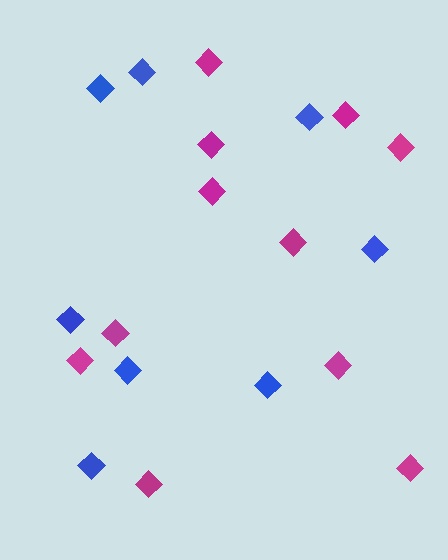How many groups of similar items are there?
There are 2 groups: one group of blue diamonds (8) and one group of magenta diamonds (11).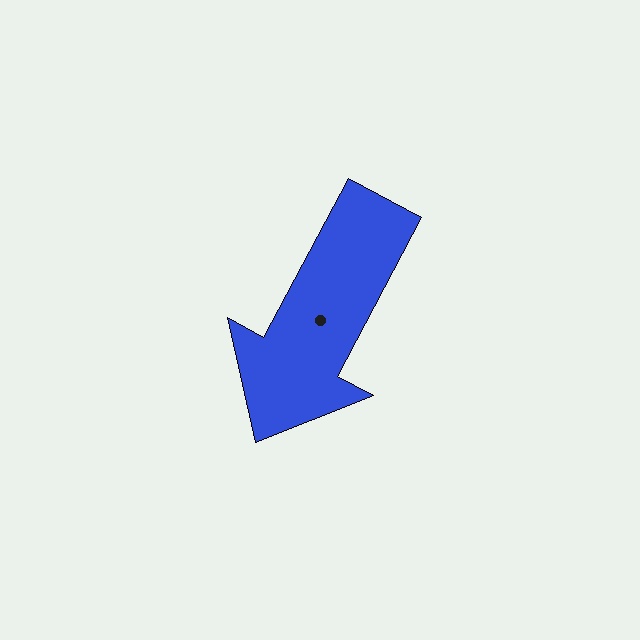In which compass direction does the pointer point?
Southwest.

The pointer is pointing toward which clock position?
Roughly 7 o'clock.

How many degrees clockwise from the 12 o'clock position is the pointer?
Approximately 208 degrees.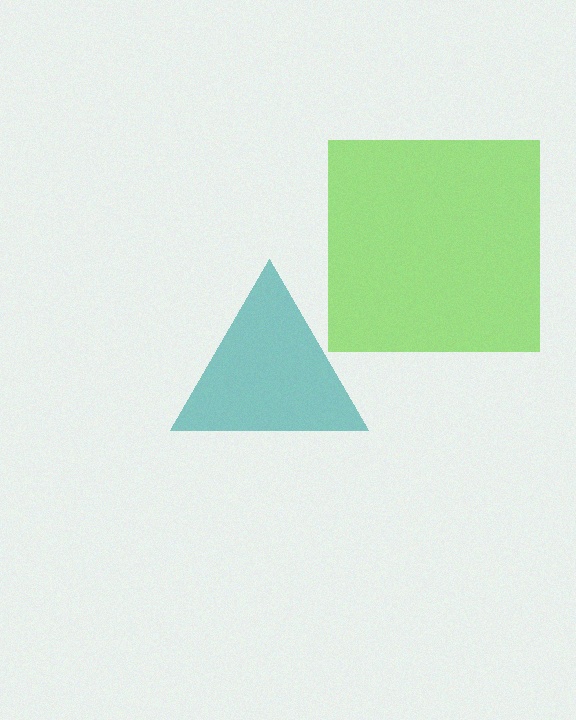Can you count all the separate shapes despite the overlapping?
Yes, there are 2 separate shapes.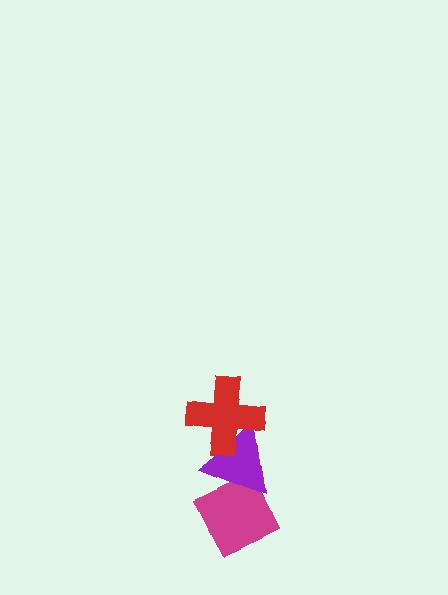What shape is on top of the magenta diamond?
The purple triangle is on top of the magenta diamond.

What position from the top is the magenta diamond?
The magenta diamond is 3rd from the top.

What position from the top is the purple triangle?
The purple triangle is 2nd from the top.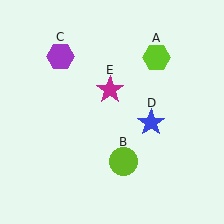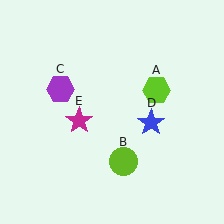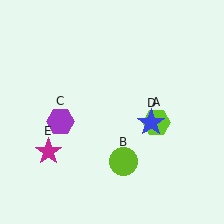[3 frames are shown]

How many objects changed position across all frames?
3 objects changed position: lime hexagon (object A), purple hexagon (object C), magenta star (object E).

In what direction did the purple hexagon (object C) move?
The purple hexagon (object C) moved down.